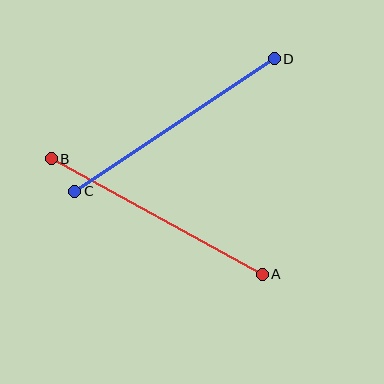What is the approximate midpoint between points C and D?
The midpoint is at approximately (174, 125) pixels.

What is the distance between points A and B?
The distance is approximately 240 pixels.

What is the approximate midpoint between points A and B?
The midpoint is at approximately (157, 216) pixels.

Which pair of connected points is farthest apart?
Points A and B are farthest apart.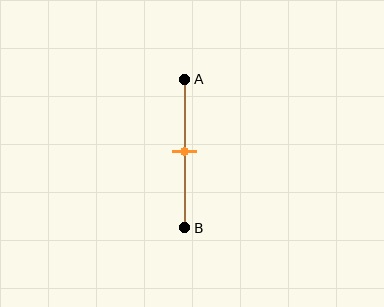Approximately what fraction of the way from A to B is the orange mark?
The orange mark is approximately 50% of the way from A to B.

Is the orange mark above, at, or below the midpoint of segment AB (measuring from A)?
The orange mark is approximately at the midpoint of segment AB.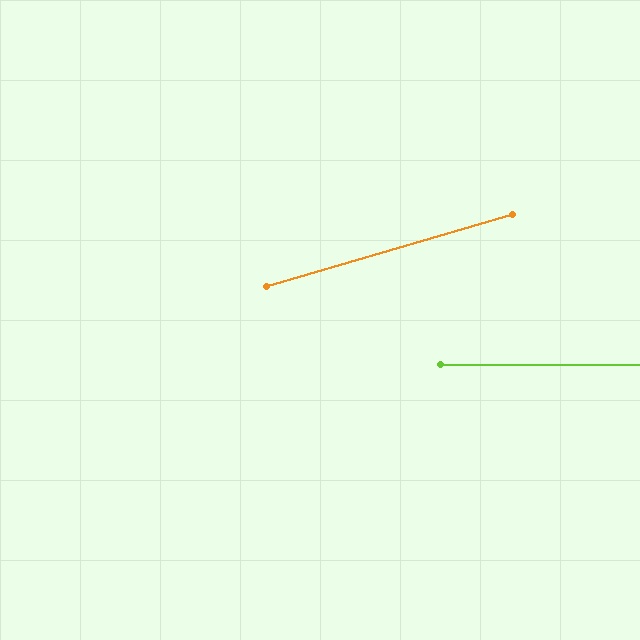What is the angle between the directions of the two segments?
Approximately 16 degrees.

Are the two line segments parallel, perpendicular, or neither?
Neither parallel nor perpendicular — they differ by about 16°.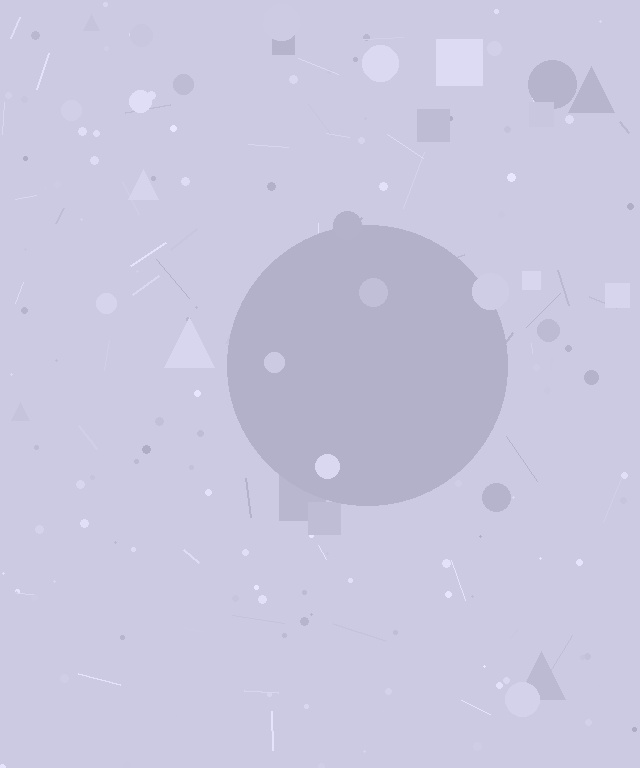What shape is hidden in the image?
A circle is hidden in the image.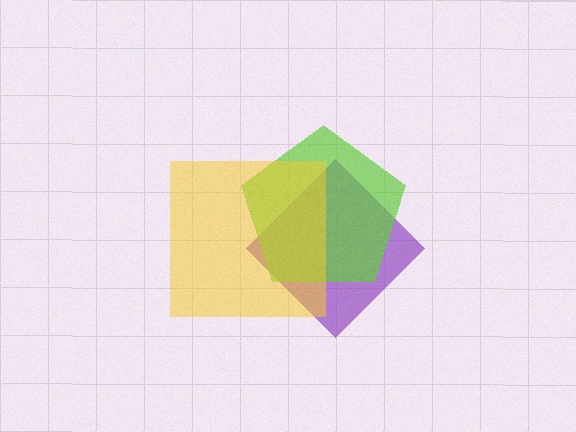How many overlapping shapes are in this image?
There are 3 overlapping shapes in the image.